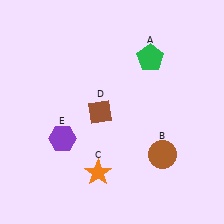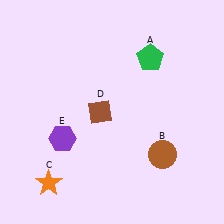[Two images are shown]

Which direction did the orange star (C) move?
The orange star (C) moved left.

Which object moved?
The orange star (C) moved left.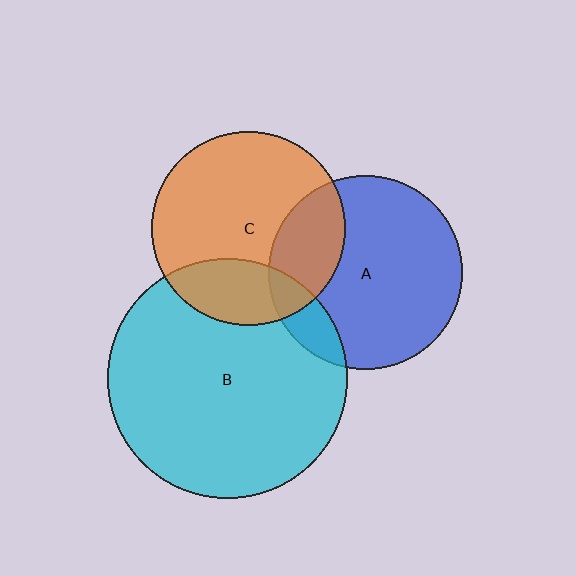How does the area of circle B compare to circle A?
Approximately 1.5 times.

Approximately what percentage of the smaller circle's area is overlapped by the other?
Approximately 25%.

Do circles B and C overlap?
Yes.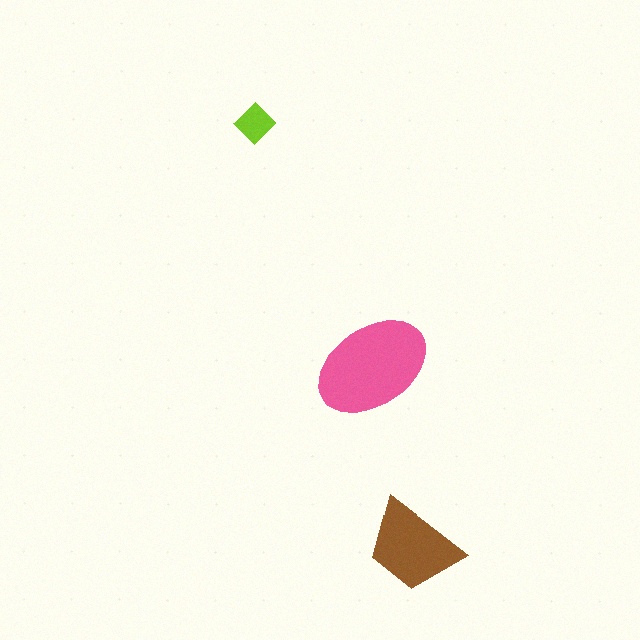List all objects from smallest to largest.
The lime diamond, the brown trapezoid, the pink ellipse.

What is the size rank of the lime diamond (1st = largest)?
3rd.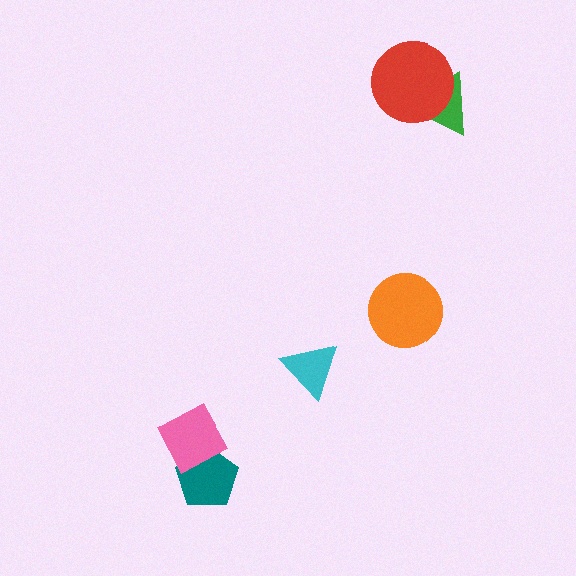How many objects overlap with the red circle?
1 object overlaps with the red circle.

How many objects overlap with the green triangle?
1 object overlaps with the green triangle.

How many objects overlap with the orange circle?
0 objects overlap with the orange circle.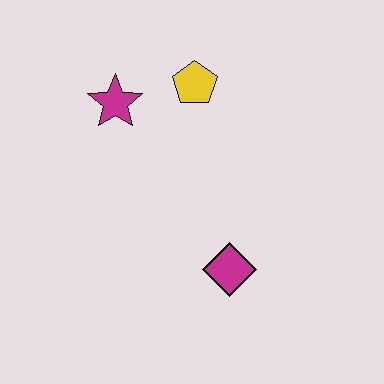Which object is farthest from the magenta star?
The magenta diamond is farthest from the magenta star.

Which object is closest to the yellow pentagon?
The magenta star is closest to the yellow pentagon.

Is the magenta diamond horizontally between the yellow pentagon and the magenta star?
No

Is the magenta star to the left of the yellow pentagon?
Yes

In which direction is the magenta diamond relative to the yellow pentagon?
The magenta diamond is below the yellow pentagon.